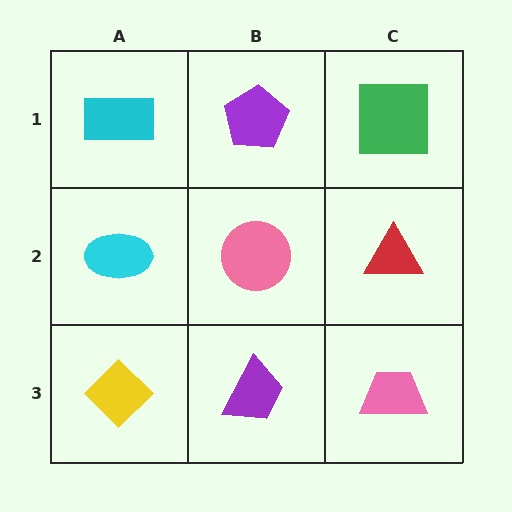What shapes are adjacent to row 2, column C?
A green square (row 1, column C), a pink trapezoid (row 3, column C), a pink circle (row 2, column B).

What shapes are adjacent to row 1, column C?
A red triangle (row 2, column C), a purple pentagon (row 1, column B).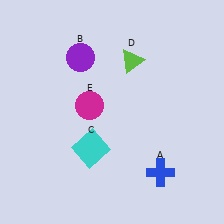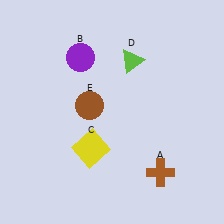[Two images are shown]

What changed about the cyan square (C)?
In Image 1, C is cyan. In Image 2, it changed to yellow.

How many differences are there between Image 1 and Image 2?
There are 3 differences between the two images.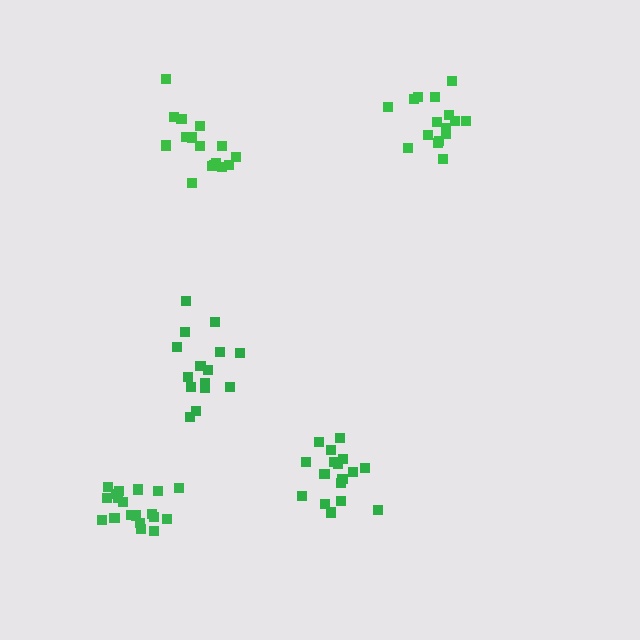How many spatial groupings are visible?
There are 5 spatial groupings.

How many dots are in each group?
Group 1: 16 dots, Group 2: 17 dots, Group 3: 15 dots, Group 4: 19 dots, Group 5: 16 dots (83 total).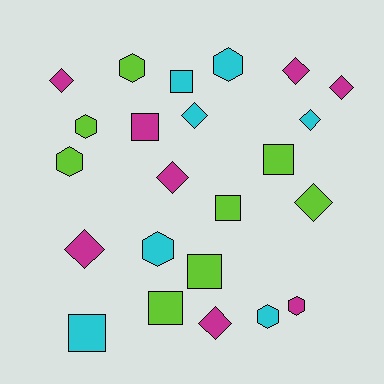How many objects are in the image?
There are 23 objects.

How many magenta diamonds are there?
There are 6 magenta diamonds.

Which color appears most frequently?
Magenta, with 8 objects.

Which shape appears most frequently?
Diamond, with 9 objects.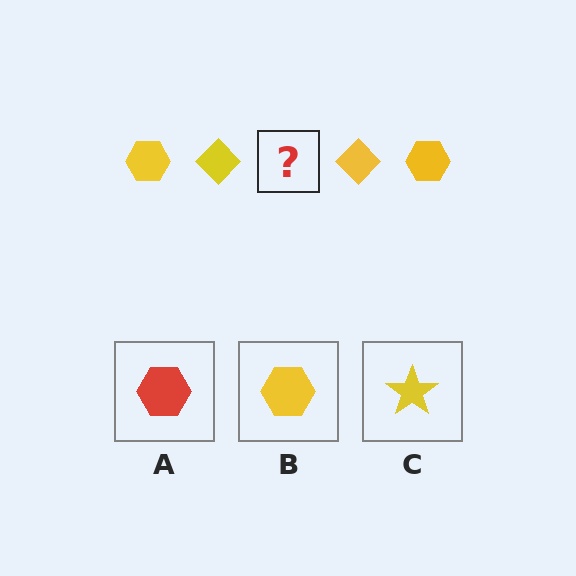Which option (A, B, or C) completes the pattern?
B.